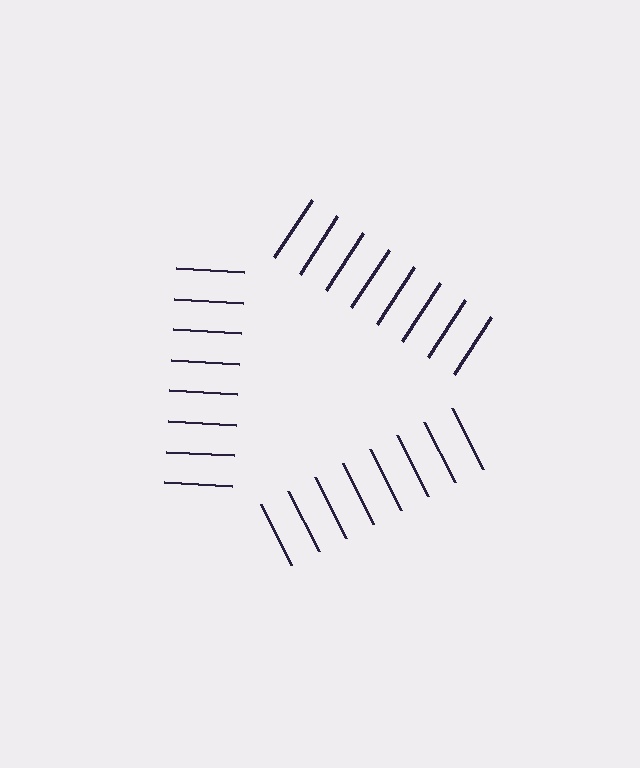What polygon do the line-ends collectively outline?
An illusory triangle — the line segments terminate on its edges but no continuous stroke is drawn.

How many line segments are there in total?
24 — 8 along each of the 3 edges.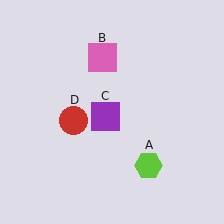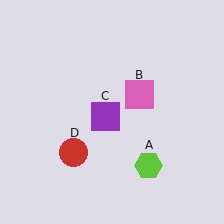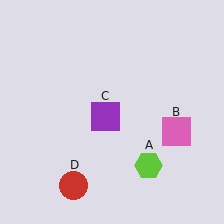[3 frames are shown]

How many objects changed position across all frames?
2 objects changed position: pink square (object B), red circle (object D).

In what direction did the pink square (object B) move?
The pink square (object B) moved down and to the right.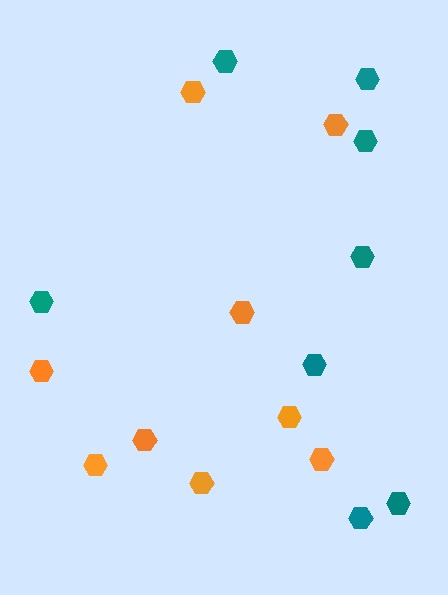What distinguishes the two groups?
There are 2 groups: one group of teal hexagons (8) and one group of orange hexagons (9).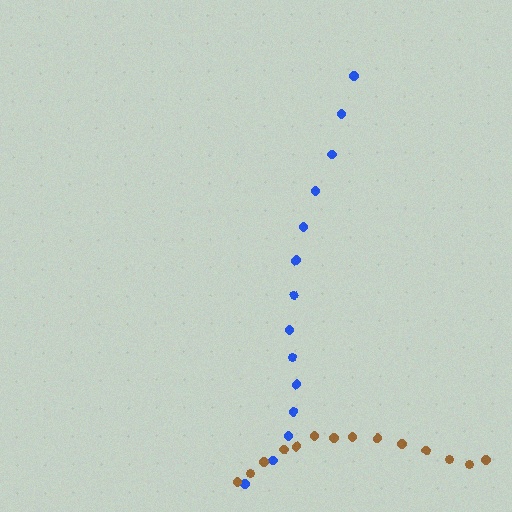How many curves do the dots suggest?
There are 2 distinct paths.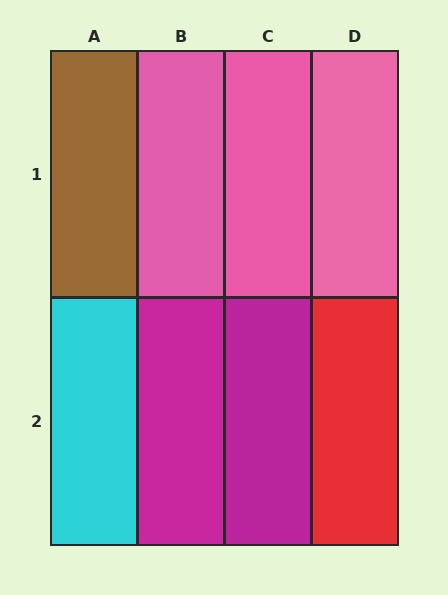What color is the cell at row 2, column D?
Red.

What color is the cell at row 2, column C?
Magenta.